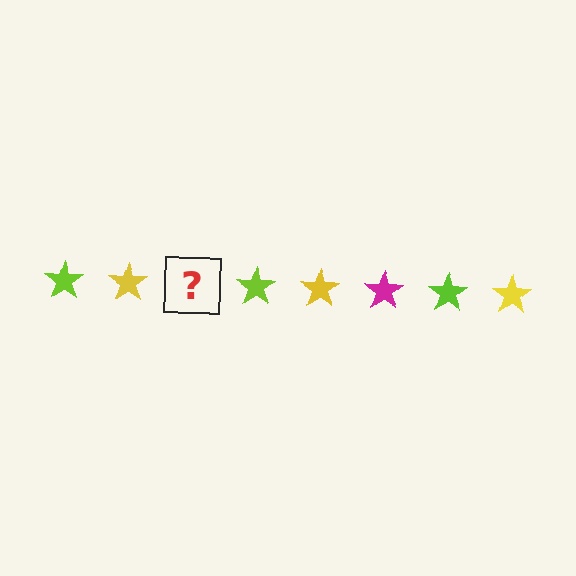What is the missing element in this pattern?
The missing element is a magenta star.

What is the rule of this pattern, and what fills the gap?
The rule is that the pattern cycles through lime, yellow, magenta stars. The gap should be filled with a magenta star.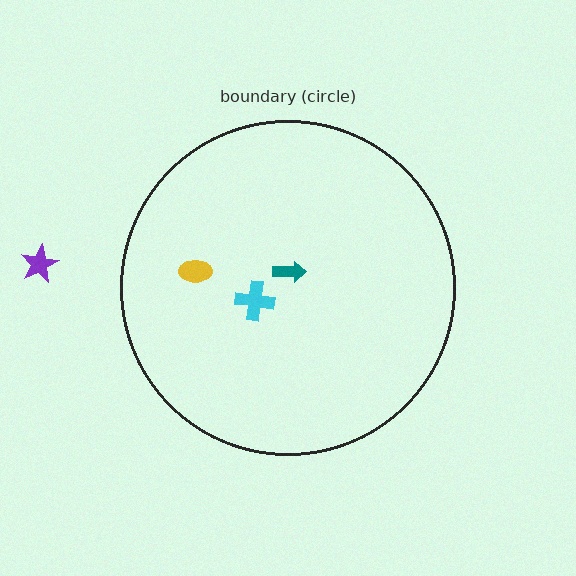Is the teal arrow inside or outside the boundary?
Inside.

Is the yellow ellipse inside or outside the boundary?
Inside.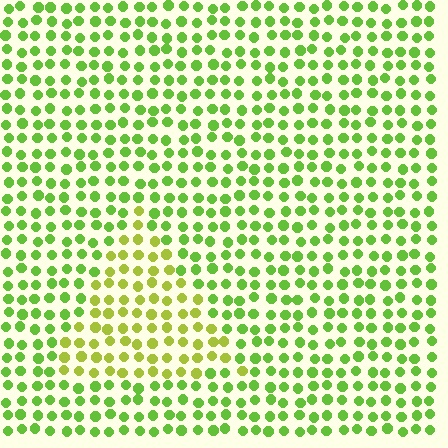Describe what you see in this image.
The image is filled with small lime elements in a uniform arrangement. A triangle-shaped region is visible where the elements are tinted to a slightly different hue, forming a subtle color boundary.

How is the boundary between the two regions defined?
The boundary is defined purely by a slight shift in hue (about 28 degrees). Spacing, size, and orientation are identical on both sides.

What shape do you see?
I see a triangle.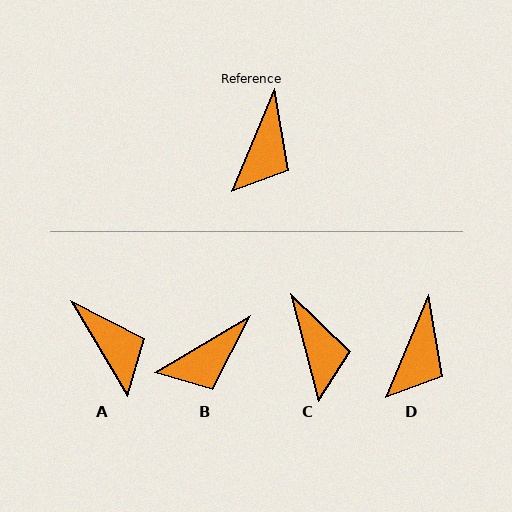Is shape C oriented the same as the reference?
No, it is off by about 37 degrees.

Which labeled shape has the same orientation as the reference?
D.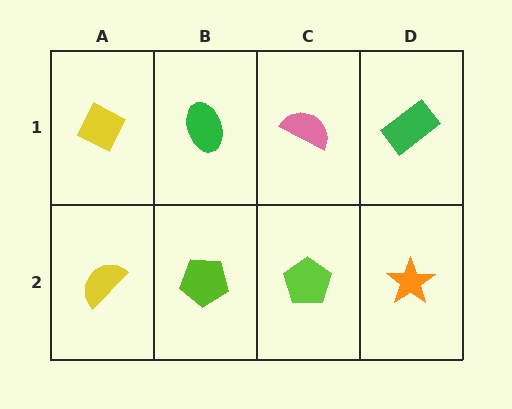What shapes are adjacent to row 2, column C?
A pink semicircle (row 1, column C), a lime pentagon (row 2, column B), an orange star (row 2, column D).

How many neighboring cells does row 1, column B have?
3.